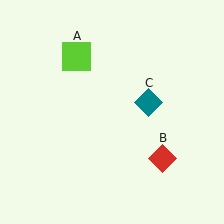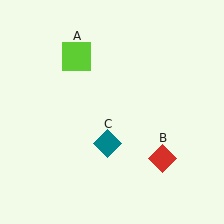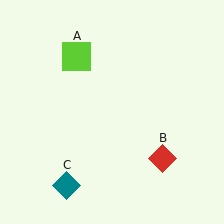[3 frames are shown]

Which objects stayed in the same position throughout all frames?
Lime square (object A) and red diamond (object B) remained stationary.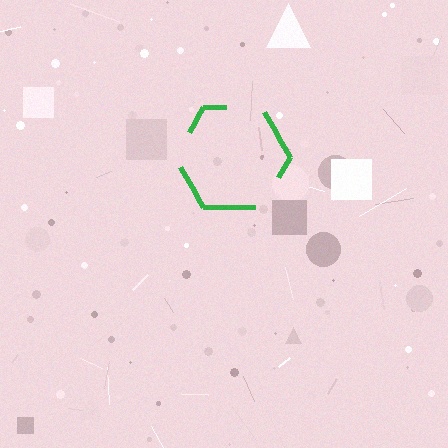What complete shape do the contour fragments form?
The contour fragments form a hexagon.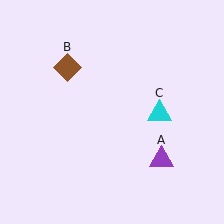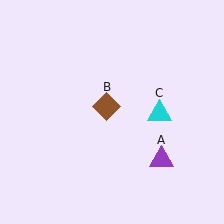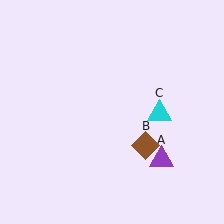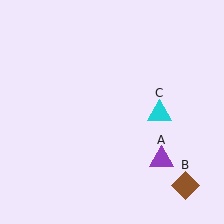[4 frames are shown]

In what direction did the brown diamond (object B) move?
The brown diamond (object B) moved down and to the right.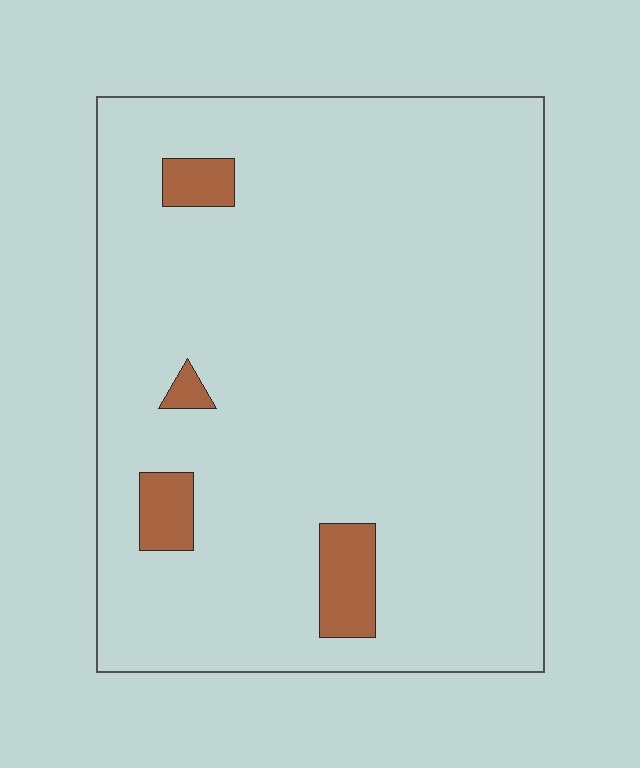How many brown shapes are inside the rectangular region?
4.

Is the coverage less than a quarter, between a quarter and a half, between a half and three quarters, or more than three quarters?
Less than a quarter.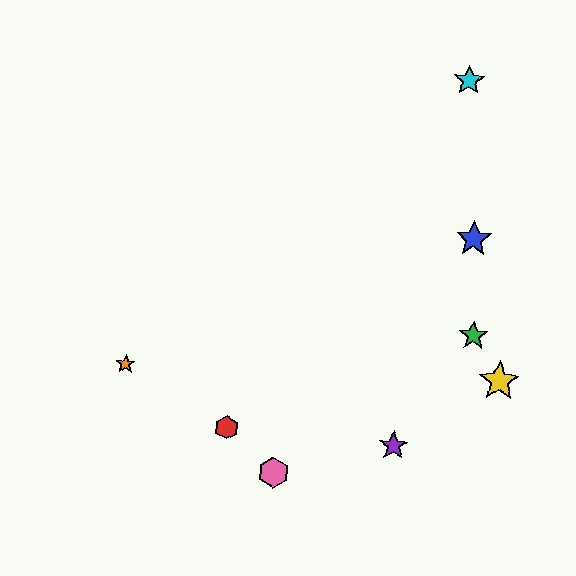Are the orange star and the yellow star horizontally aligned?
Yes, both are at y≈364.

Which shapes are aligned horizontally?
The yellow star, the orange star are aligned horizontally.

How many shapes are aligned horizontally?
2 shapes (the yellow star, the orange star) are aligned horizontally.